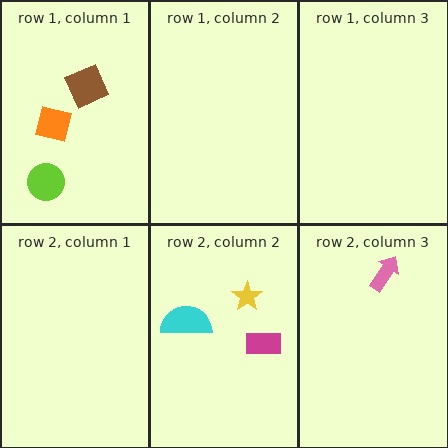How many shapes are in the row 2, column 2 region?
3.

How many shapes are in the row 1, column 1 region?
3.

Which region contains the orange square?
The row 1, column 1 region.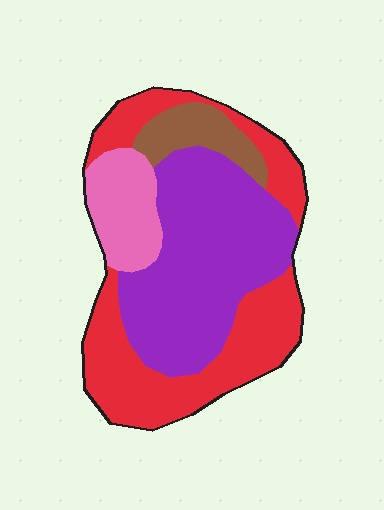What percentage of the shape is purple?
Purple covers 41% of the shape.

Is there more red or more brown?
Red.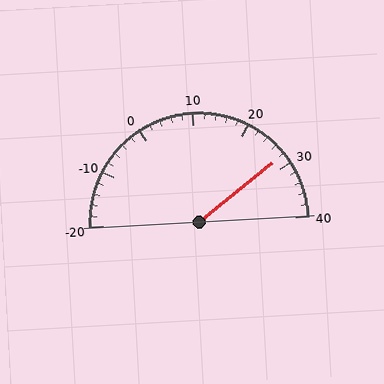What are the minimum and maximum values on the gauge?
The gauge ranges from -20 to 40.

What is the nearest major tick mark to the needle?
The nearest major tick mark is 30.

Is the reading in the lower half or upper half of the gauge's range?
The reading is in the upper half of the range (-20 to 40).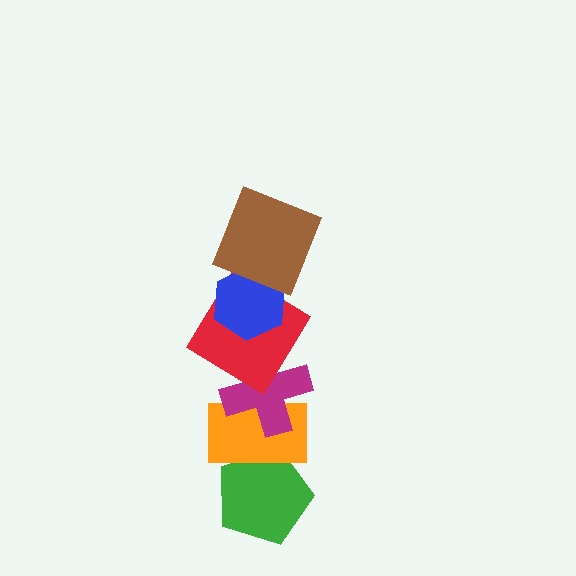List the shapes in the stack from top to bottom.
From top to bottom: the brown square, the blue hexagon, the red diamond, the magenta cross, the orange rectangle, the green pentagon.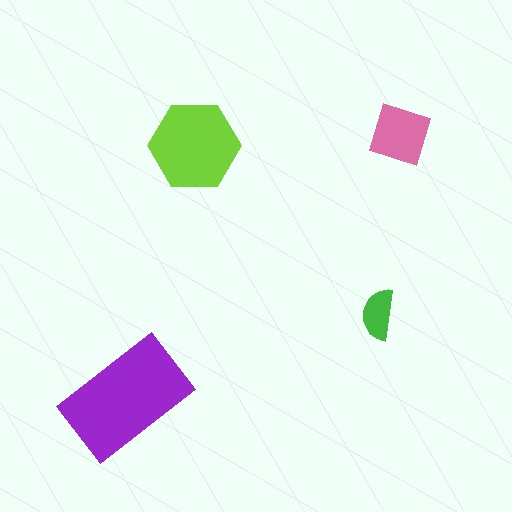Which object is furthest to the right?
The pink square is rightmost.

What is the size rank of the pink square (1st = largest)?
3rd.